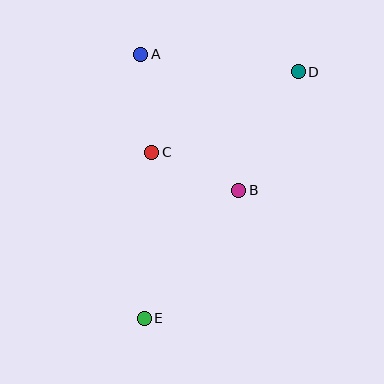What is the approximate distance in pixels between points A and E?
The distance between A and E is approximately 264 pixels.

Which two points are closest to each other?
Points B and C are closest to each other.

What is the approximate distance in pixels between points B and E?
The distance between B and E is approximately 159 pixels.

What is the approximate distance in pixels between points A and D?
The distance between A and D is approximately 158 pixels.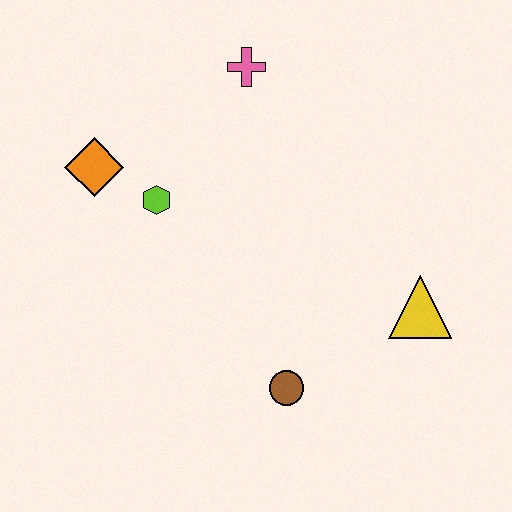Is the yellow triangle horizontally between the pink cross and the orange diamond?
No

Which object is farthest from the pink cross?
The brown circle is farthest from the pink cross.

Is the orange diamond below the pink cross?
Yes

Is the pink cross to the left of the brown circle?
Yes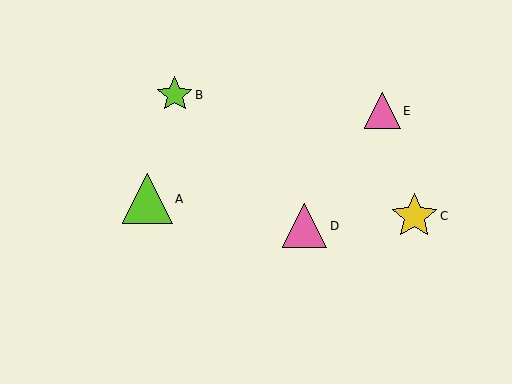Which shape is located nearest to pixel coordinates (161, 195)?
The lime triangle (labeled A) at (147, 199) is nearest to that location.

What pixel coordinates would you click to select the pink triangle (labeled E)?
Click at (382, 111) to select the pink triangle E.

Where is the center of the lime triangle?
The center of the lime triangle is at (147, 199).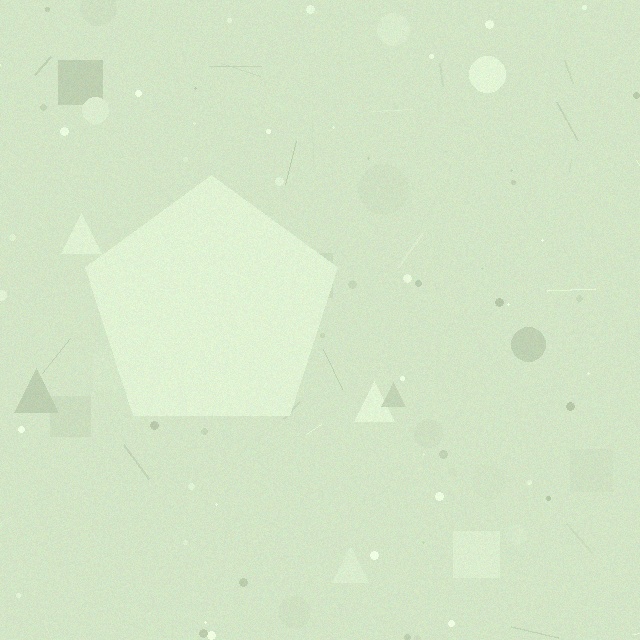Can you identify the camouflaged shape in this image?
The camouflaged shape is a pentagon.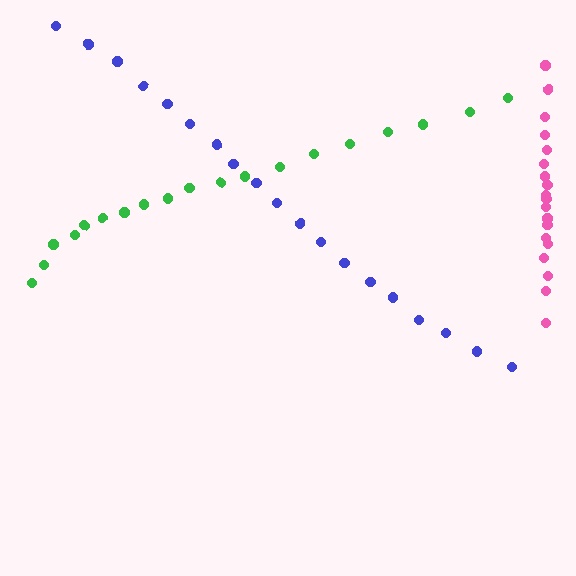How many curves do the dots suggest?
There are 3 distinct paths.